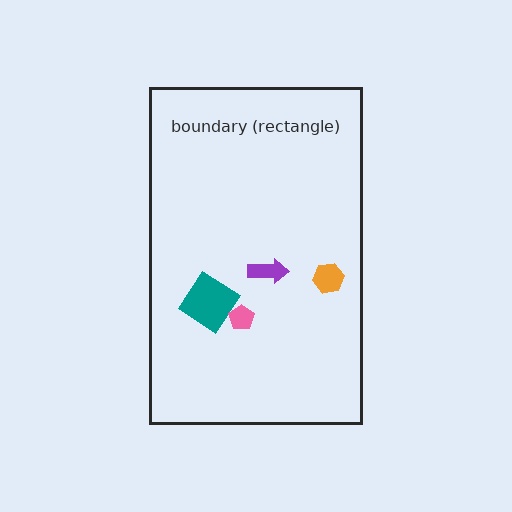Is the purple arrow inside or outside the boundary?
Inside.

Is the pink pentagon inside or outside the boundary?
Inside.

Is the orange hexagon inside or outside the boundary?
Inside.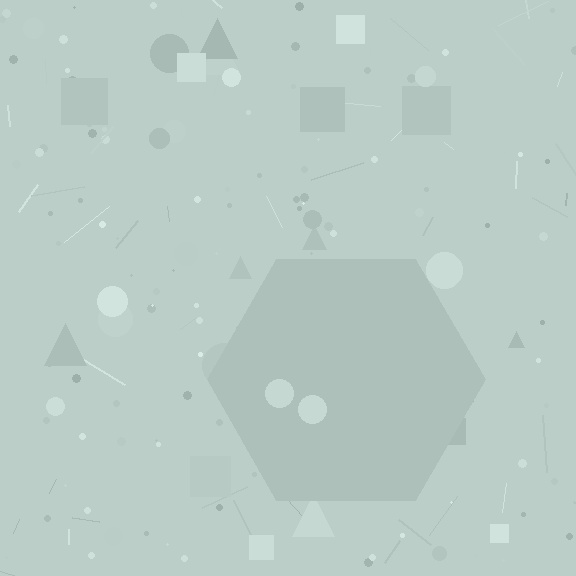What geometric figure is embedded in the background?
A hexagon is embedded in the background.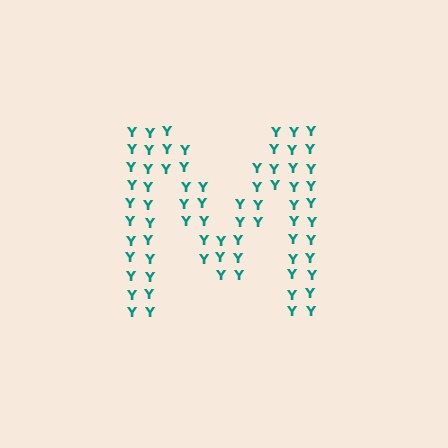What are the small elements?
The small elements are letter Y's.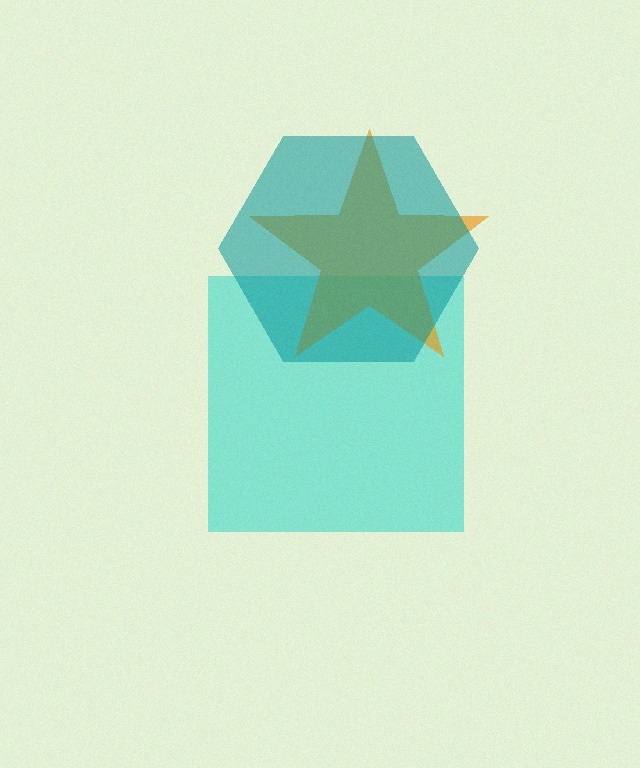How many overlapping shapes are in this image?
There are 3 overlapping shapes in the image.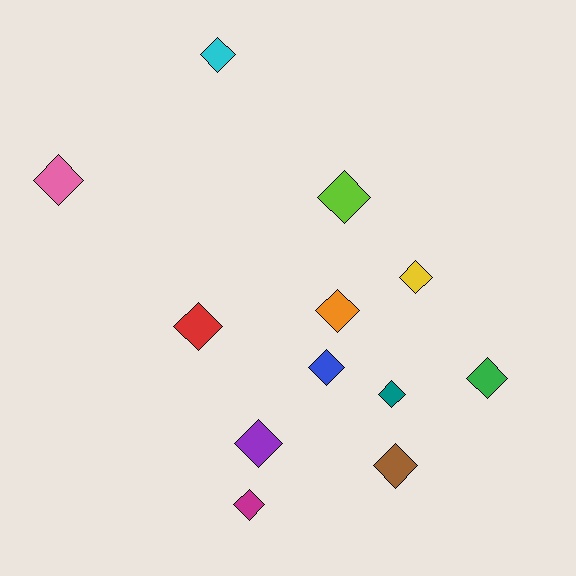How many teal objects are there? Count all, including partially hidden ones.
There is 1 teal object.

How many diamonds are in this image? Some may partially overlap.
There are 12 diamonds.